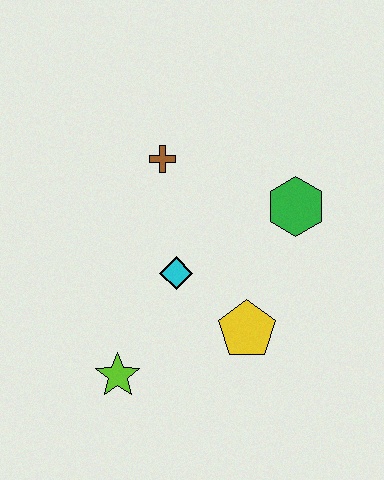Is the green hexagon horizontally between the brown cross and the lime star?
No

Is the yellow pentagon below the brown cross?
Yes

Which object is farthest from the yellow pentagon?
The brown cross is farthest from the yellow pentagon.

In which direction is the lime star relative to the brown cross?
The lime star is below the brown cross.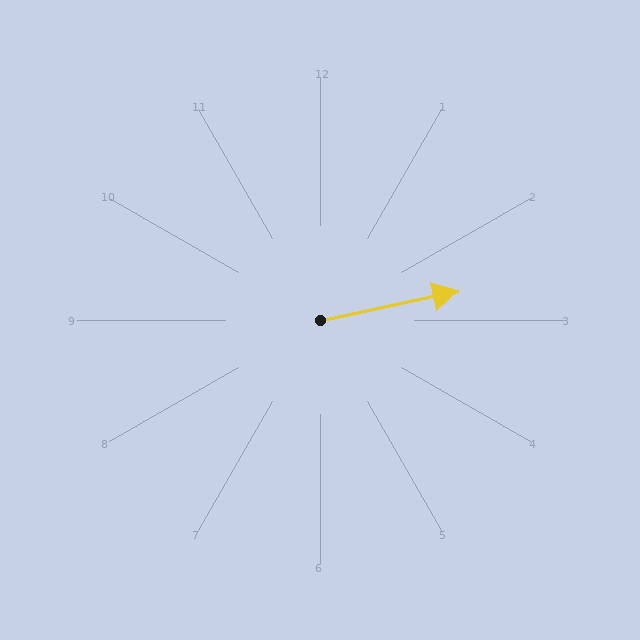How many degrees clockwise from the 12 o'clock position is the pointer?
Approximately 78 degrees.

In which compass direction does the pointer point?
East.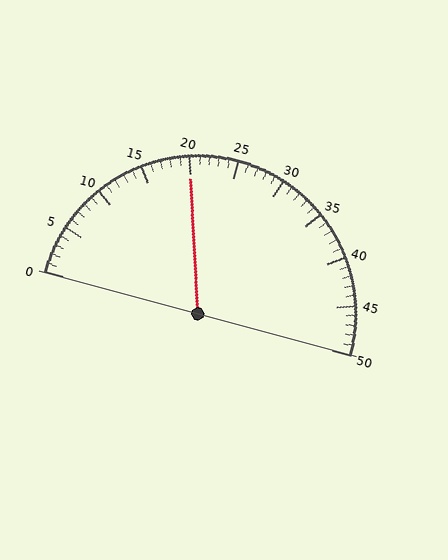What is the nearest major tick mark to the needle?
The nearest major tick mark is 20.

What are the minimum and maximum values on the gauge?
The gauge ranges from 0 to 50.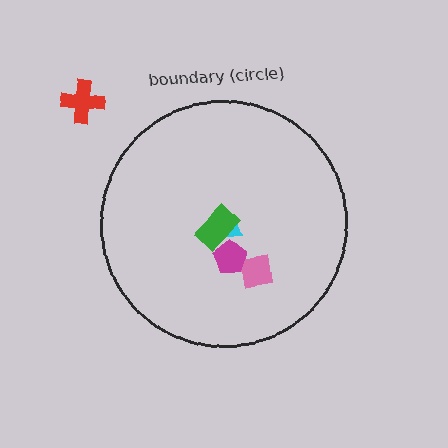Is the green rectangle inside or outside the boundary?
Inside.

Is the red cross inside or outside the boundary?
Outside.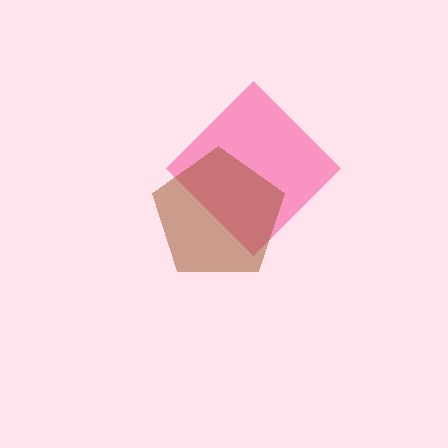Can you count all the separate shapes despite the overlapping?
Yes, there are 2 separate shapes.